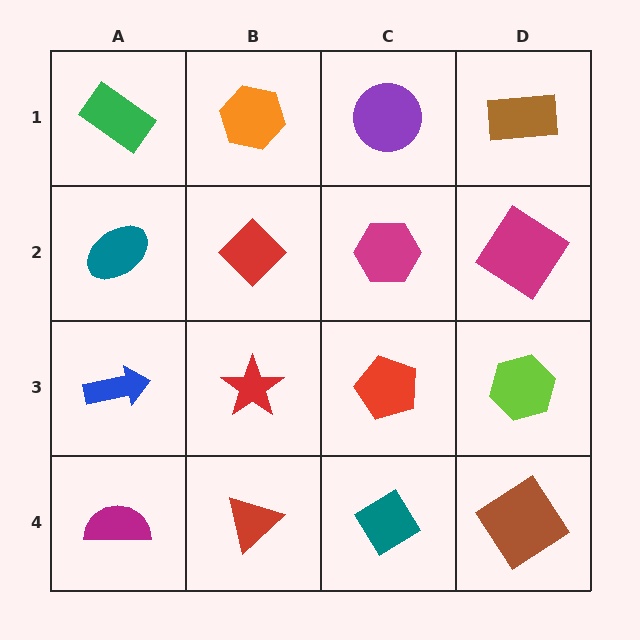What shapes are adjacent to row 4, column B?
A red star (row 3, column B), a magenta semicircle (row 4, column A), a teal diamond (row 4, column C).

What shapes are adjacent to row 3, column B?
A red diamond (row 2, column B), a red triangle (row 4, column B), a blue arrow (row 3, column A), a red pentagon (row 3, column C).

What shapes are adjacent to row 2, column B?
An orange hexagon (row 1, column B), a red star (row 3, column B), a teal ellipse (row 2, column A), a magenta hexagon (row 2, column C).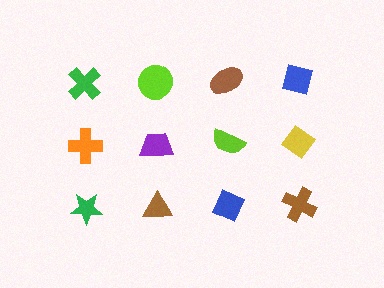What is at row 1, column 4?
A blue square.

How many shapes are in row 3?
4 shapes.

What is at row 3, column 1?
A green star.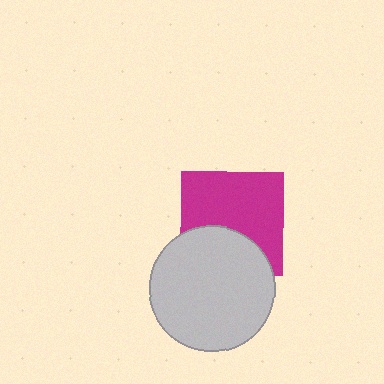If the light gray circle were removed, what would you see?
You would see the complete magenta square.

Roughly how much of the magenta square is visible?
About half of it is visible (roughly 64%).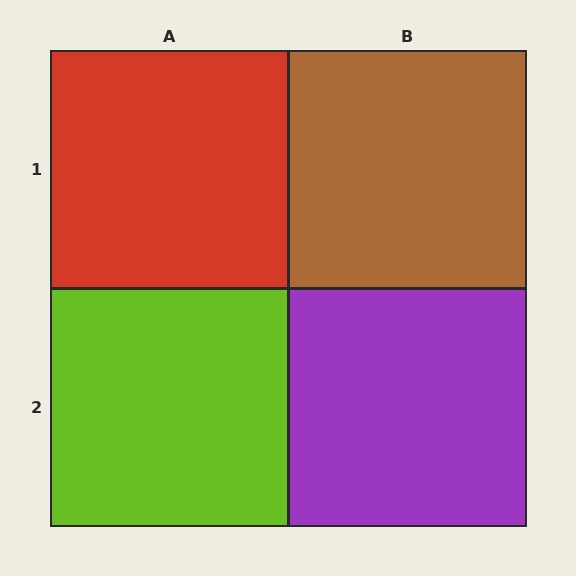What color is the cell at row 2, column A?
Lime.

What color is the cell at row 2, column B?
Purple.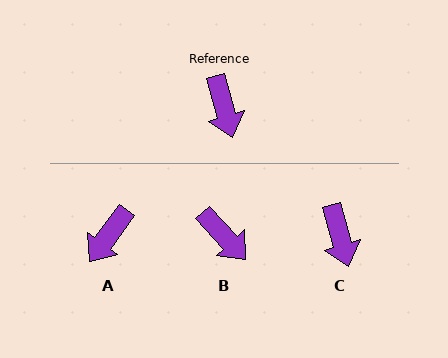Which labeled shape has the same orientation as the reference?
C.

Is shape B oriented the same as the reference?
No, it is off by about 26 degrees.